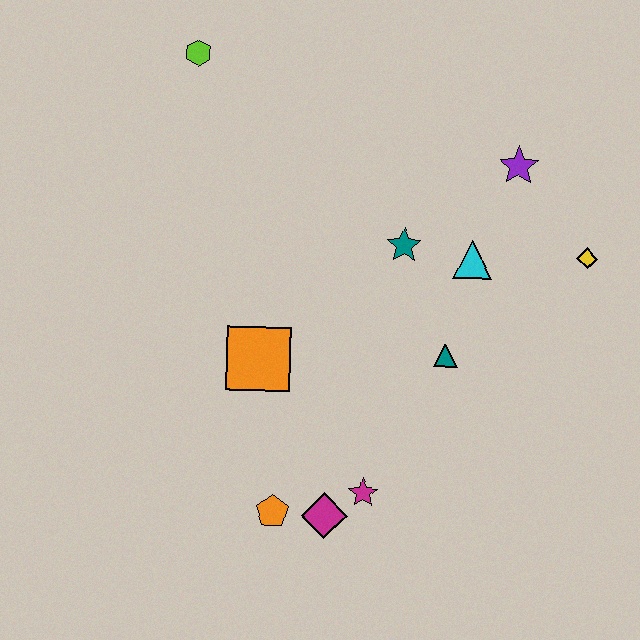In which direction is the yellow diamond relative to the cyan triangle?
The yellow diamond is to the right of the cyan triangle.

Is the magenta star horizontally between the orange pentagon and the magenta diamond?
No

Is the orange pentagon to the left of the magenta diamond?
Yes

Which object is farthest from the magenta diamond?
The lime hexagon is farthest from the magenta diamond.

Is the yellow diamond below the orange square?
No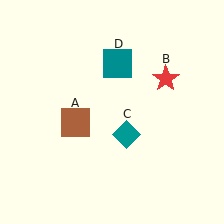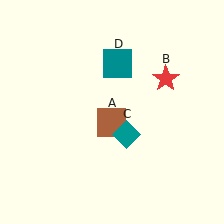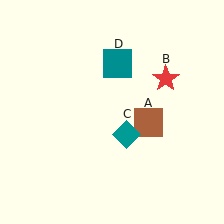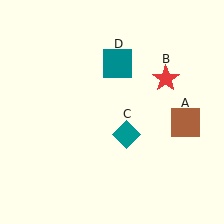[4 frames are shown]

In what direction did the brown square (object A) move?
The brown square (object A) moved right.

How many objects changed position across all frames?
1 object changed position: brown square (object A).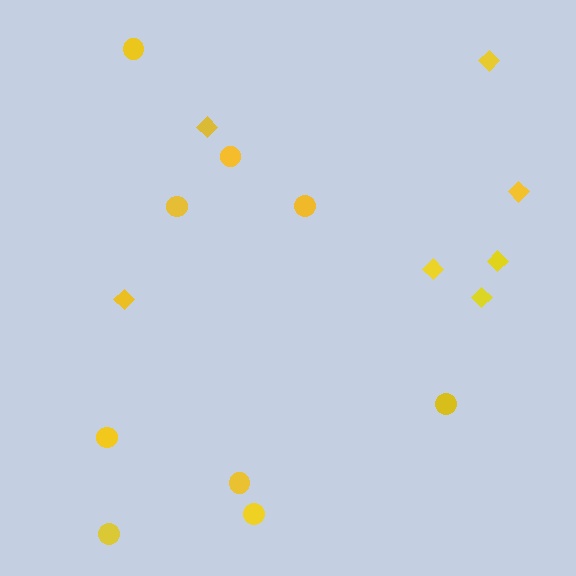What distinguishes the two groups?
There are 2 groups: one group of diamonds (7) and one group of circles (9).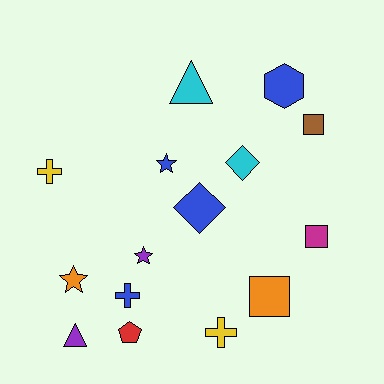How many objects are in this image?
There are 15 objects.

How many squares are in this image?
There are 3 squares.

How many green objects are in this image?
There are no green objects.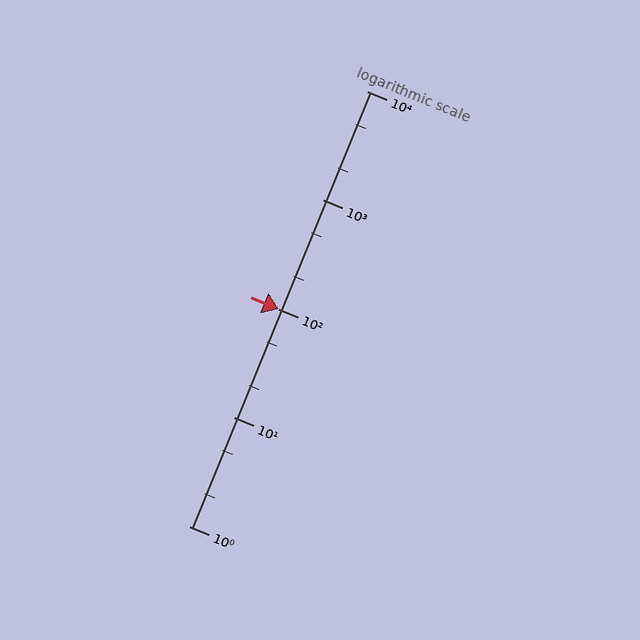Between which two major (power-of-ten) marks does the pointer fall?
The pointer is between 100 and 1000.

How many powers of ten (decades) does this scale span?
The scale spans 4 decades, from 1 to 10000.